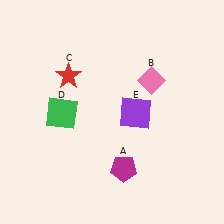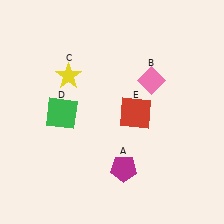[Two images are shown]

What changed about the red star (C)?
In Image 1, C is red. In Image 2, it changed to yellow.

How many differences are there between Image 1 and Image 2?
There are 2 differences between the two images.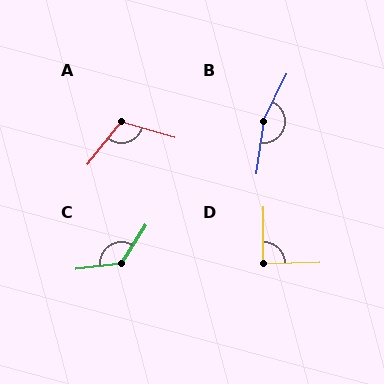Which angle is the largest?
B, at approximately 162 degrees.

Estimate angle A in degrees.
Approximately 112 degrees.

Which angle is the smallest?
D, at approximately 88 degrees.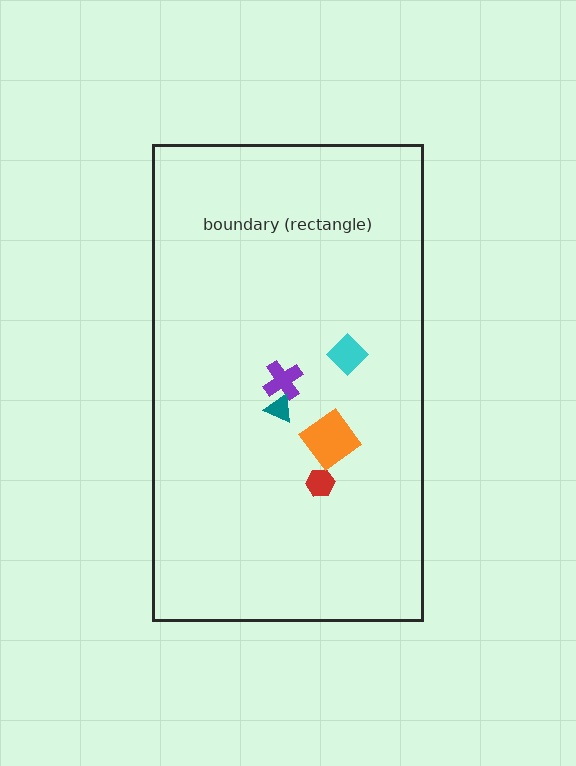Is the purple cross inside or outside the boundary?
Inside.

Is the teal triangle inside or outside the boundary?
Inside.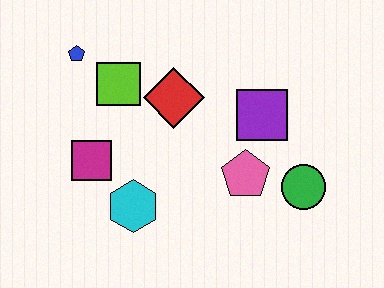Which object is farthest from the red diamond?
The green circle is farthest from the red diamond.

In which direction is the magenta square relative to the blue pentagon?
The magenta square is below the blue pentagon.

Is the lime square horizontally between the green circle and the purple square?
No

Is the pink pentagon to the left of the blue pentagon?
No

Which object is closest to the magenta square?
The cyan hexagon is closest to the magenta square.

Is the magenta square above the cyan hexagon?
Yes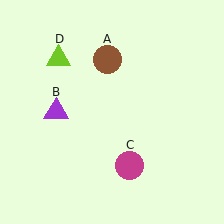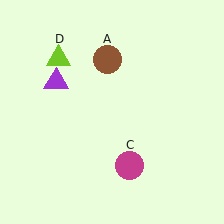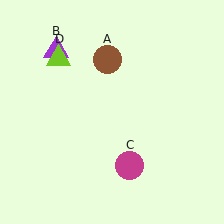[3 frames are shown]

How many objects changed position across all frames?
1 object changed position: purple triangle (object B).